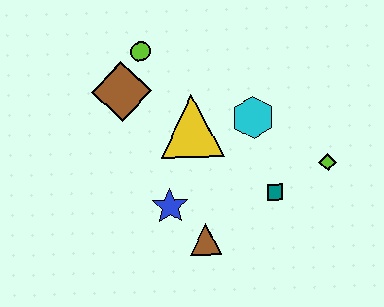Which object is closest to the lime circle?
The brown diamond is closest to the lime circle.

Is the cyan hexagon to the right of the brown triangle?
Yes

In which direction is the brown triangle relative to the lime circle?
The brown triangle is below the lime circle.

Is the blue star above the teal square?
No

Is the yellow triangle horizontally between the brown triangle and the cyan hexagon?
No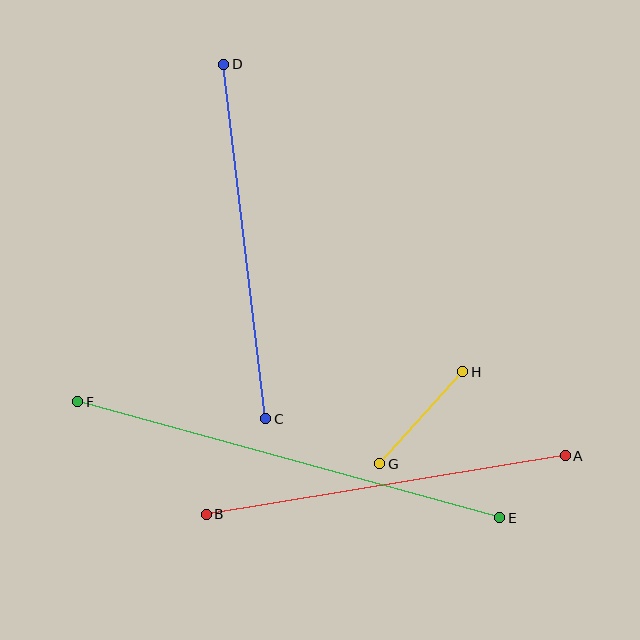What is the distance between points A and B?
The distance is approximately 364 pixels.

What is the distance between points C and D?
The distance is approximately 357 pixels.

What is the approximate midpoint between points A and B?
The midpoint is at approximately (386, 485) pixels.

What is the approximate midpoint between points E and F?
The midpoint is at approximately (289, 460) pixels.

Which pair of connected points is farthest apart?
Points E and F are farthest apart.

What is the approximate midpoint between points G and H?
The midpoint is at approximately (421, 418) pixels.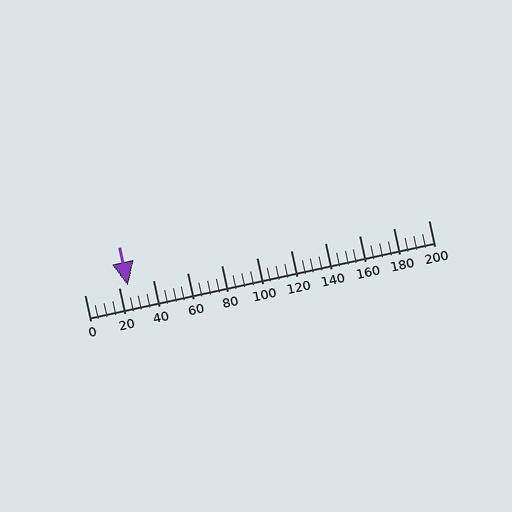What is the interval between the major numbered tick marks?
The major tick marks are spaced 20 units apart.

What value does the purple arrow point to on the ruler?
The purple arrow points to approximately 25.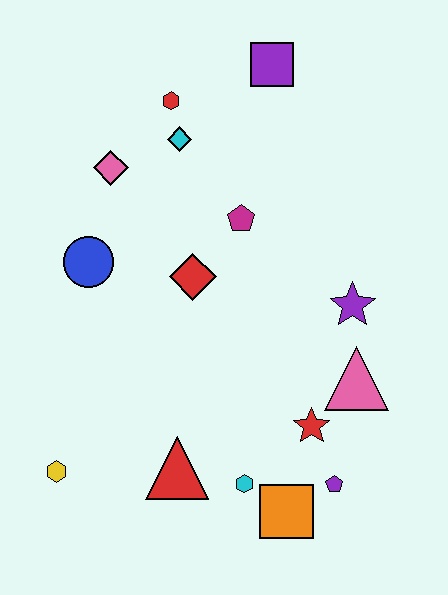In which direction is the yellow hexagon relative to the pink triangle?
The yellow hexagon is to the left of the pink triangle.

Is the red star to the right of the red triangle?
Yes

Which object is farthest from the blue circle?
The purple pentagon is farthest from the blue circle.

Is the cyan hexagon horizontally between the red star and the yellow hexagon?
Yes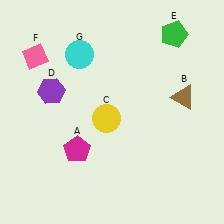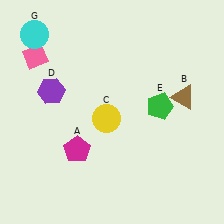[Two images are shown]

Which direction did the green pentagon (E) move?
The green pentagon (E) moved down.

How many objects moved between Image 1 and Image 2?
2 objects moved between the two images.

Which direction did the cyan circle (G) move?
The cyan circle (G) moved left.